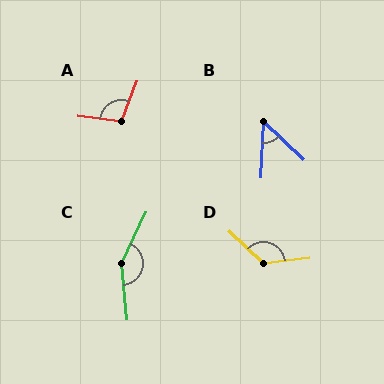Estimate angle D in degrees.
Approximately 131 degrees.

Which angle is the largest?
C, at approximately 149 degrees.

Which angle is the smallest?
B, at approximately 49 degrees.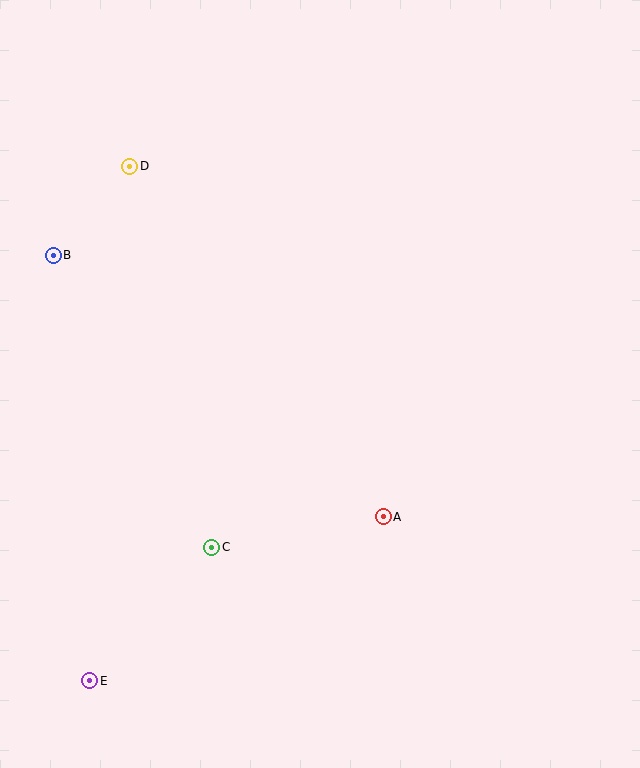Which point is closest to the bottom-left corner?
Point E is closest to the bottom-left corner.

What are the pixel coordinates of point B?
Point B is at (53, 255).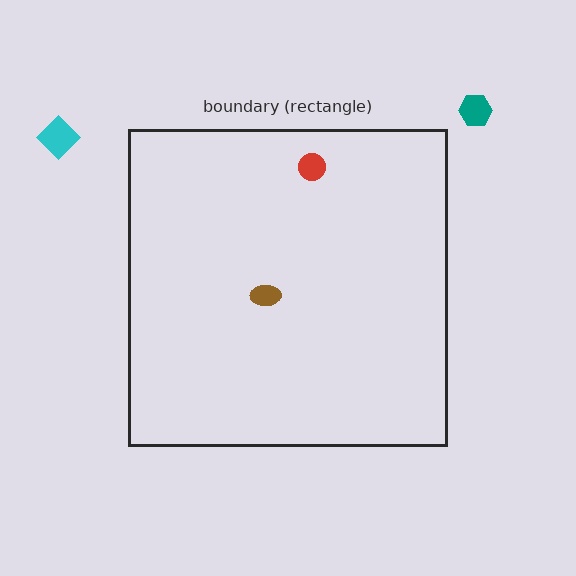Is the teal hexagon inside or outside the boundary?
Outside.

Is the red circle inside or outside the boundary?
Inside.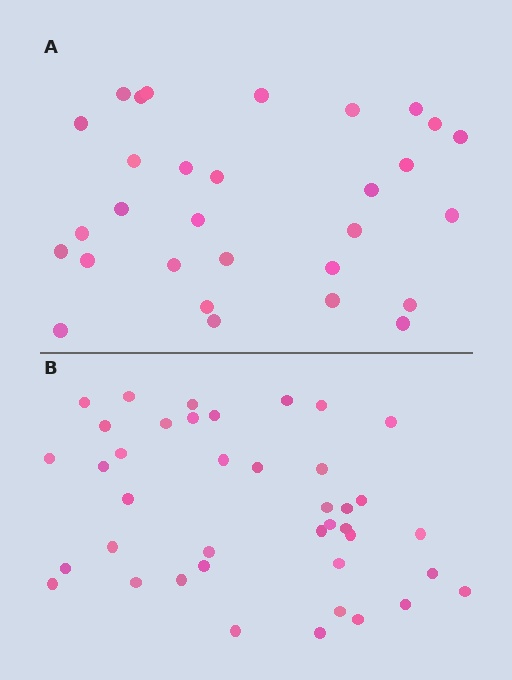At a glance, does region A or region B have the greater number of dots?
Region B (the bottom region) has more dots.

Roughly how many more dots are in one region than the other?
Region B has roughly 10 or so more dots than region A.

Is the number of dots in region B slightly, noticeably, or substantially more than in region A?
Region B has noticeably more, but not dramatically so. The ratio is roughly 1.3 to 1.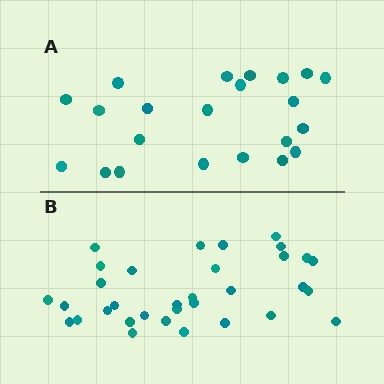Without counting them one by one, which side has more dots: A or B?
Region B (the bottom region) has more dots.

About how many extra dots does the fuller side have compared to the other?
Region B has roughly 12 or so more dots than region A.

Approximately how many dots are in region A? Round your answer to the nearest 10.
About 20 dots. (The exact count is 22, which rounds to 20.)